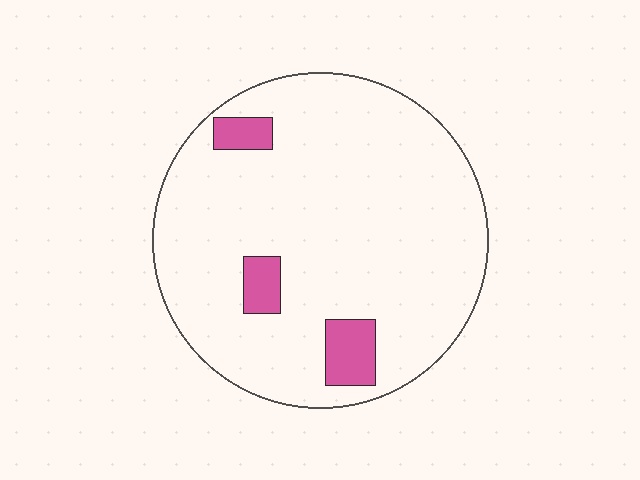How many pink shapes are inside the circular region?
3.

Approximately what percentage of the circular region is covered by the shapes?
Approximately 10%.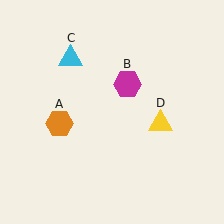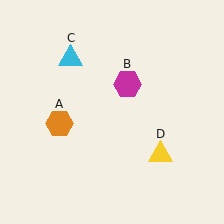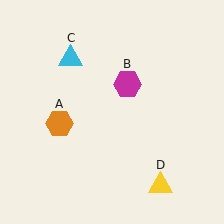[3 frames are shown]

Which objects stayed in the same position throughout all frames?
Orange hexagon (object A) and magenta hexagon (object B) and cyan triangle (object C) remained stationary.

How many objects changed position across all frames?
1 object changed position: yellow triangle (object D).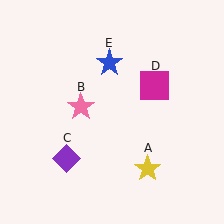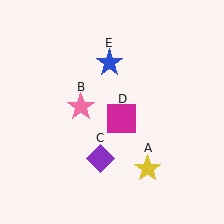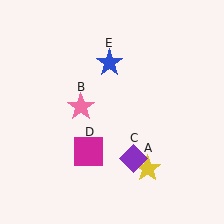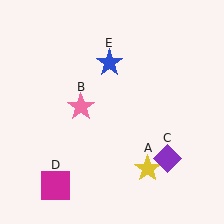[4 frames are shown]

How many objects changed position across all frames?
2 objects changed position: purple diamond (object C), magenta square (object D).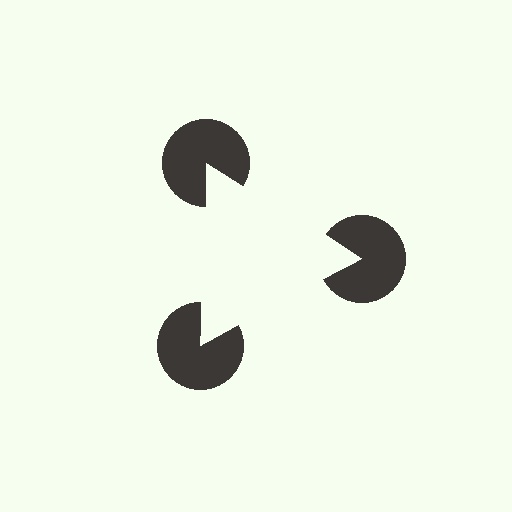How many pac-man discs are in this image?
There are 3 — one at each vertex of the illusory triangle.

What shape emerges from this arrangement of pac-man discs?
An illusory triangle — its edges are inferred from the aligned wedge cuts in the pac-man discs, not physically drawn.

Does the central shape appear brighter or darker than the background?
It typically appears slightly brighter than the background, even though no actual brightness change is drawn.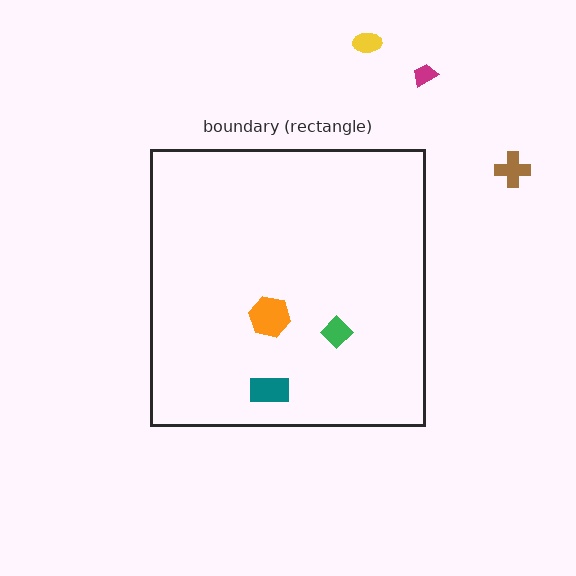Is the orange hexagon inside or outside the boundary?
Inside.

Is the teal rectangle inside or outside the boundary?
Inside.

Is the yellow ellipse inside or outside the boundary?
Outside.